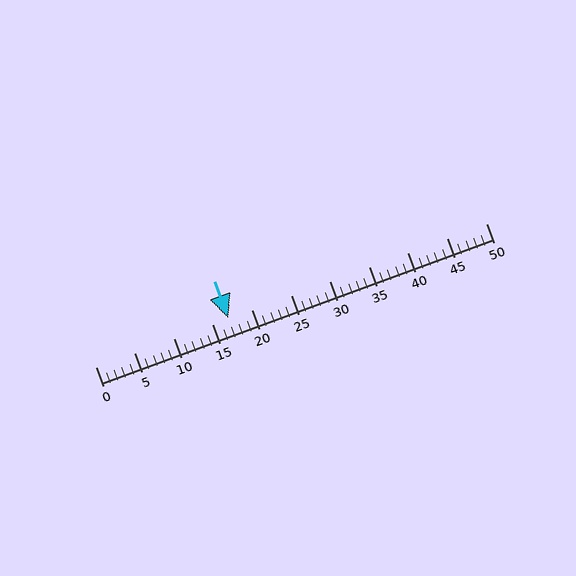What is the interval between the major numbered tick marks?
The major tick marks are spaced 5 units apart.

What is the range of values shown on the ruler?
The ruler shows values from 0 to 50.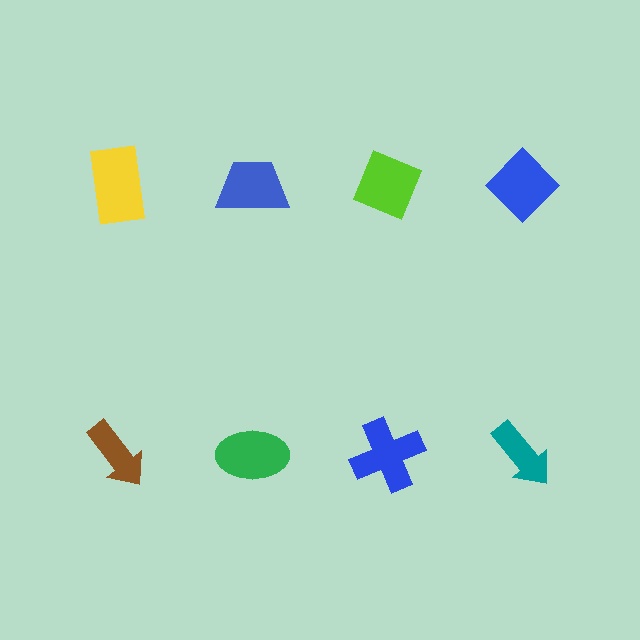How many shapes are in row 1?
4 shapes.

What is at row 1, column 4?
A blue diamond.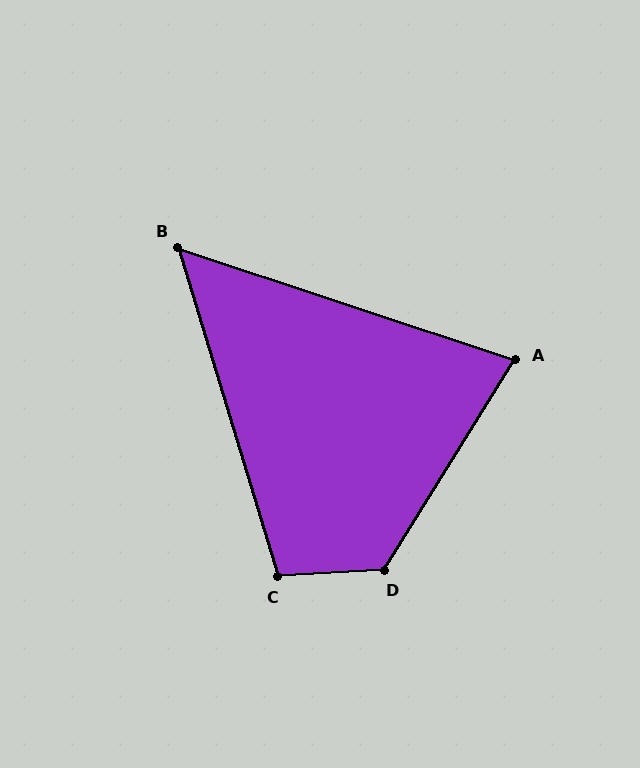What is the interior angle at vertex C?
Approximately 104 degrees (obtuse).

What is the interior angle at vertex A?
Approximately 76 degrees (acute).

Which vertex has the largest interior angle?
D, at approximately 125 degrees.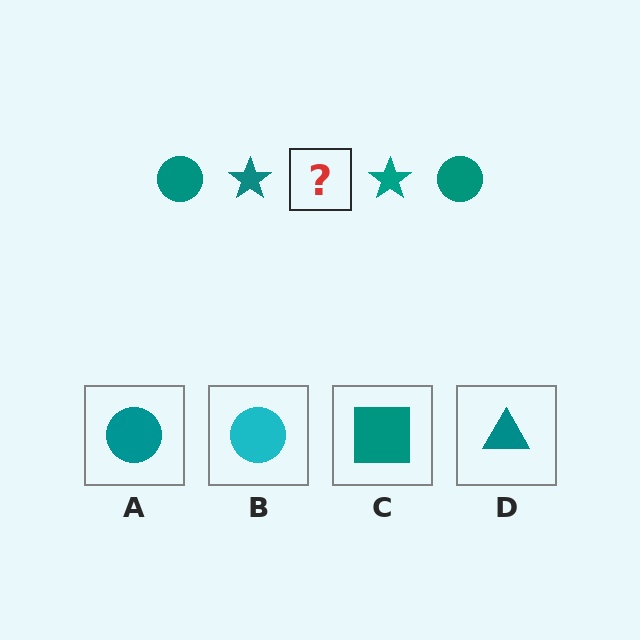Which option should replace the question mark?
Option A.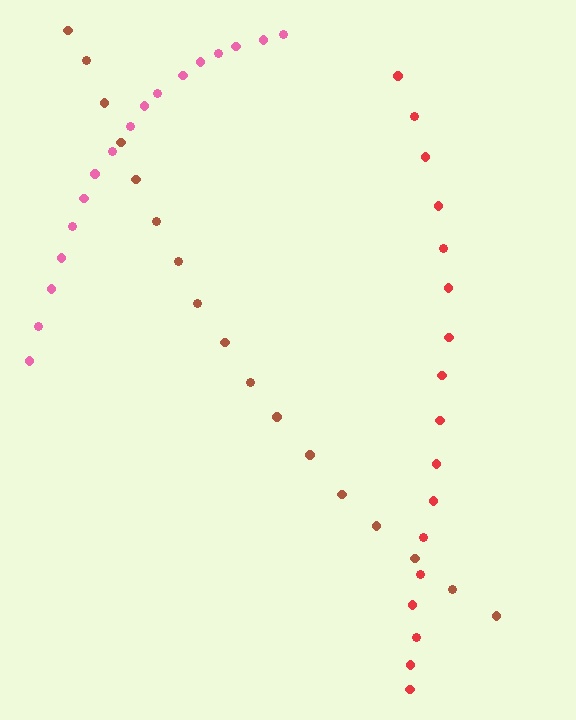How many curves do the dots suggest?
There are 3 distinct paths.